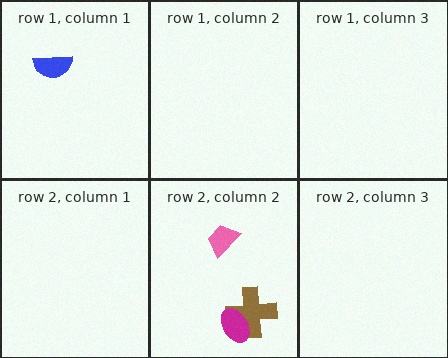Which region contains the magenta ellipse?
The row 2, column 2 region.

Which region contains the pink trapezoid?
The row 2, column 2 region.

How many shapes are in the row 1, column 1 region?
1.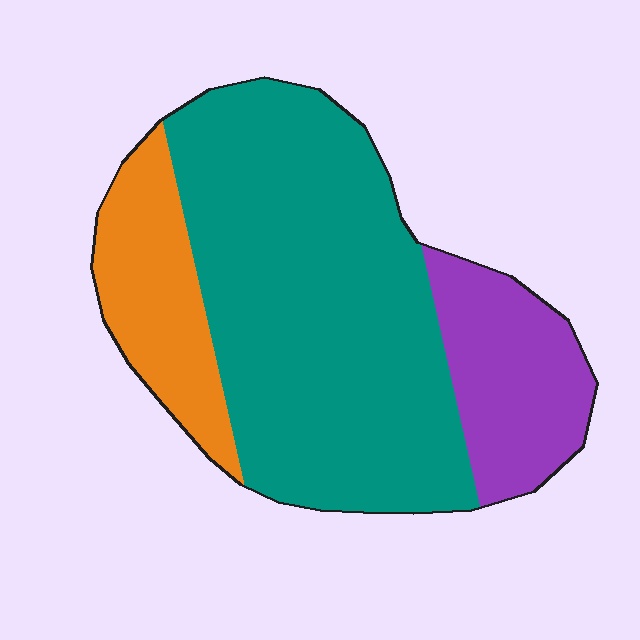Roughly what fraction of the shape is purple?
Purple covers 19% of the shape.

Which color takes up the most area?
Teal, at roughly 65%.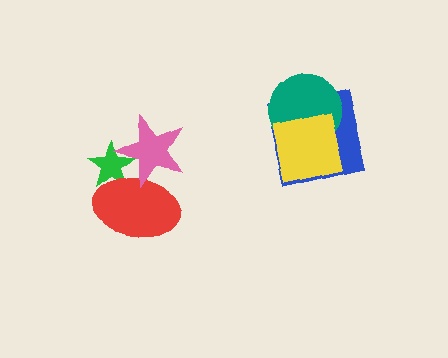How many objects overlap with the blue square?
2 objects overlap with the blue square.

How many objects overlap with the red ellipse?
2 objects overlap with the red ellipse.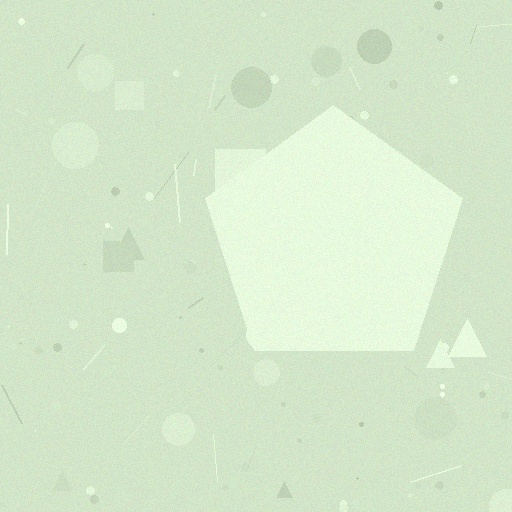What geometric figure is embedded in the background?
A pentagon is embedded in the background.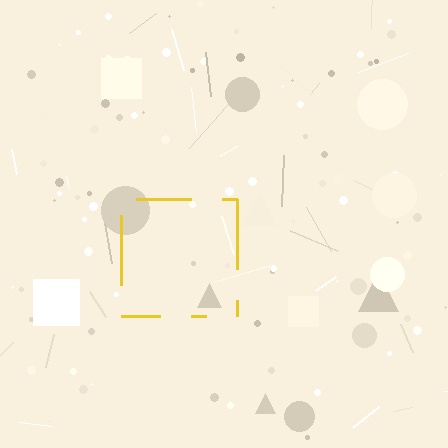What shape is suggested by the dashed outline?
The dashed outline suggests a square.